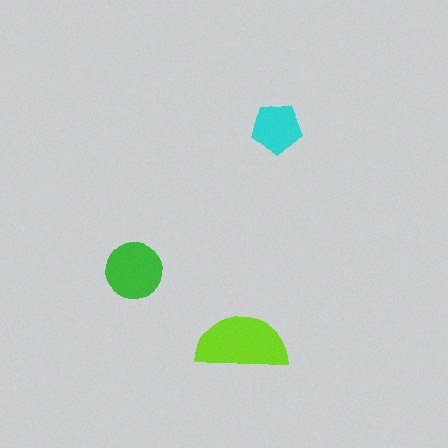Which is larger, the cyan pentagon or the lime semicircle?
The lime semicircle.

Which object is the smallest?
The cyan pentagon.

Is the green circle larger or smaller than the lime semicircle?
Smaller.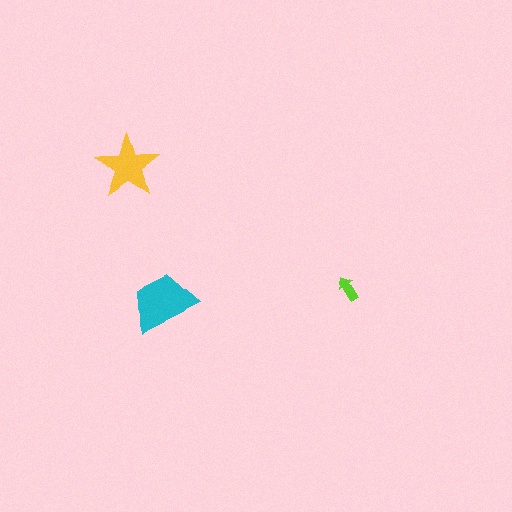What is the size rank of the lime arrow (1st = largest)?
3rd.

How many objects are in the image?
There are 3 objects in the image.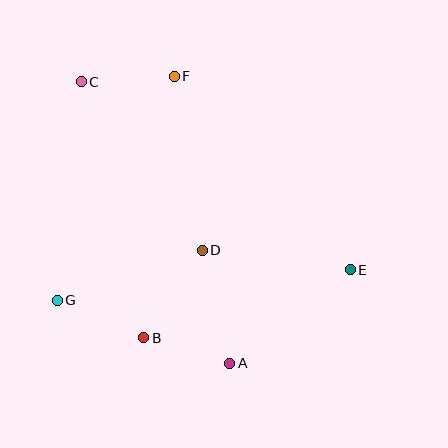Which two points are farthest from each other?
Points C and E are farthest from each other.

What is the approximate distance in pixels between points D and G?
The distance between D and G is approximately 154 pixels.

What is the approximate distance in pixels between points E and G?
The distance between E and G is approximately 295 pixels.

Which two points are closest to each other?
Points A and B are closest to each other.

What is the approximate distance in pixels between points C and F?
The distance between C and F is approximately 93 pixels.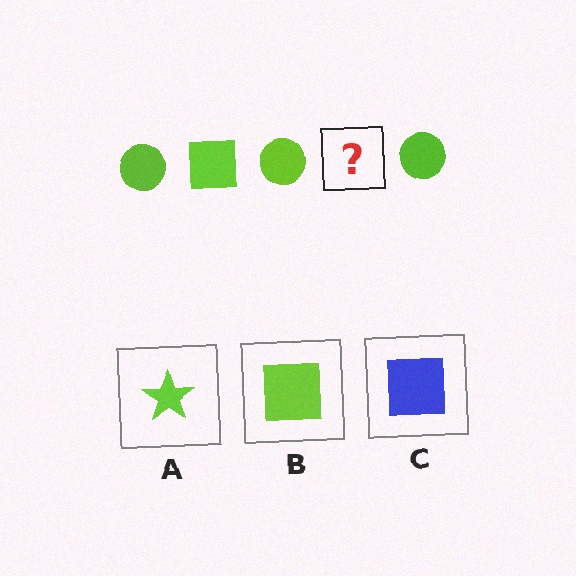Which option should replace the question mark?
Option B.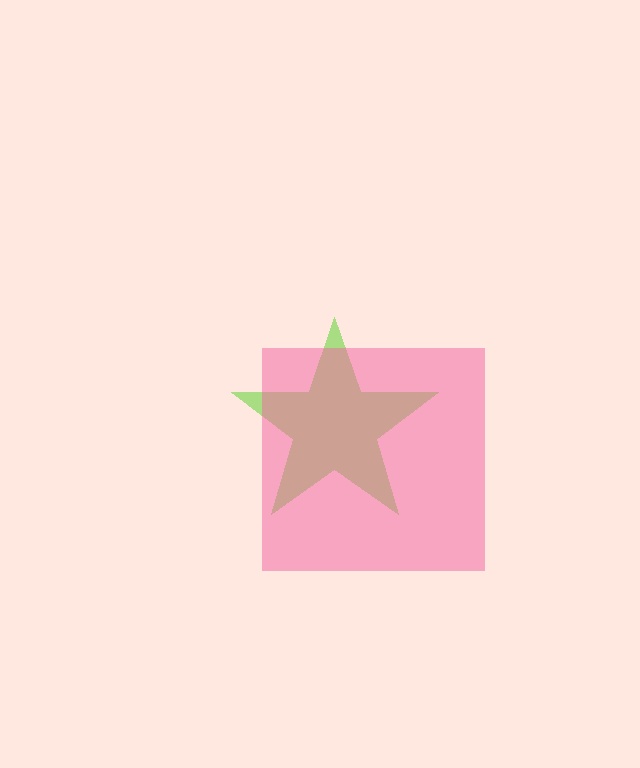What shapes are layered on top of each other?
The layered shapes are: a lime star, a pink square.